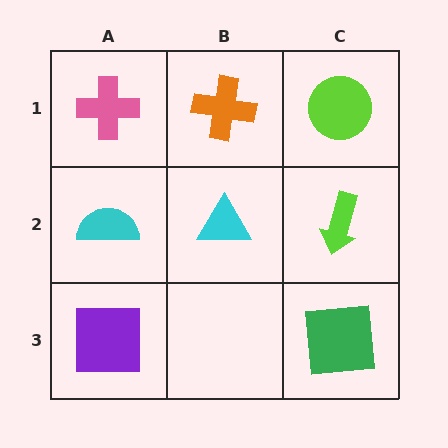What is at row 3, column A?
A purple square.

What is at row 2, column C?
A lime arrow.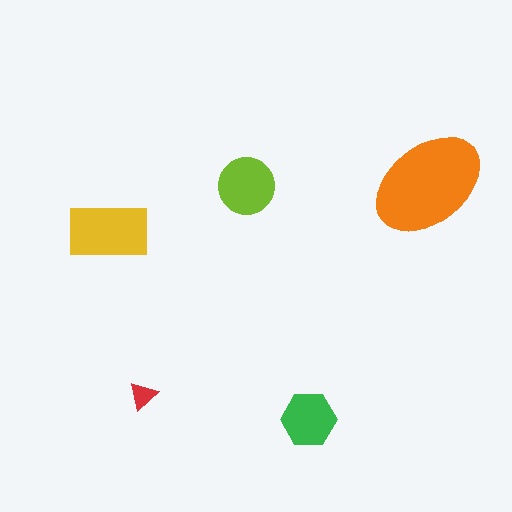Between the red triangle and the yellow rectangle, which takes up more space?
The yellow rectangle.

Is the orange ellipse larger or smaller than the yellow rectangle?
Larger.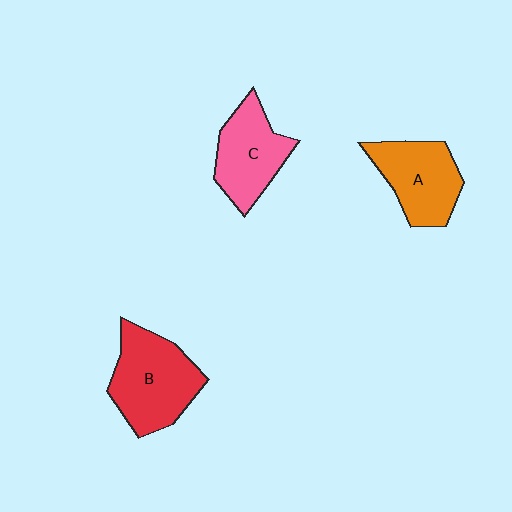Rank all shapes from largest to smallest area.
From largest to smallest: B (red), A (orange), C (pink).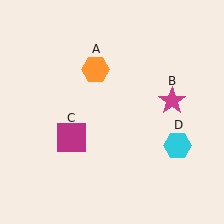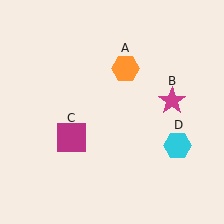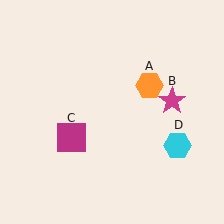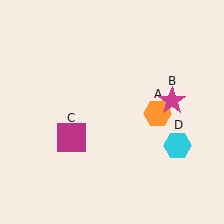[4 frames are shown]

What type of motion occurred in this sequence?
The orange hexagon (object A) rotated clockwise around the center of the scene.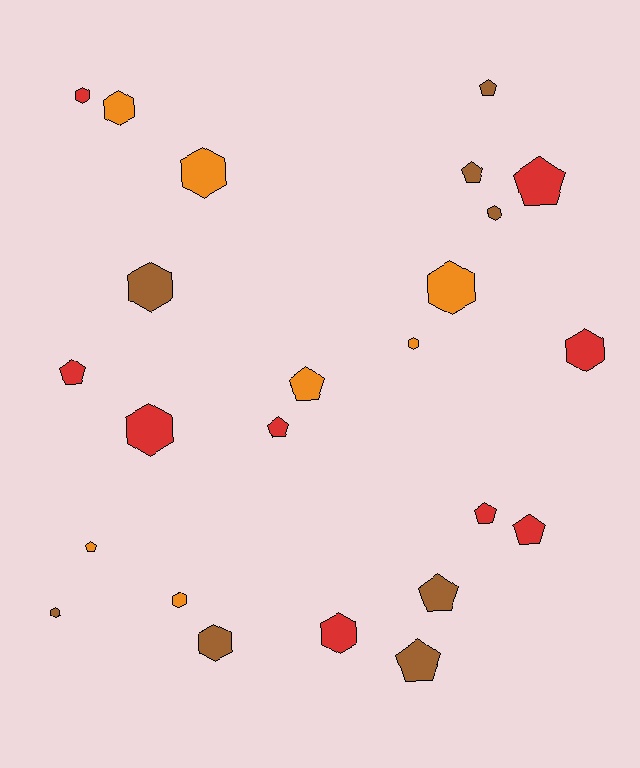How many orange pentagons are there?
There are 2 orange pentagons.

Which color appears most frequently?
Red, with 9 objects.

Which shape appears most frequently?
Hexagon, with 13 objects.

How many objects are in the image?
There are 24 objects.